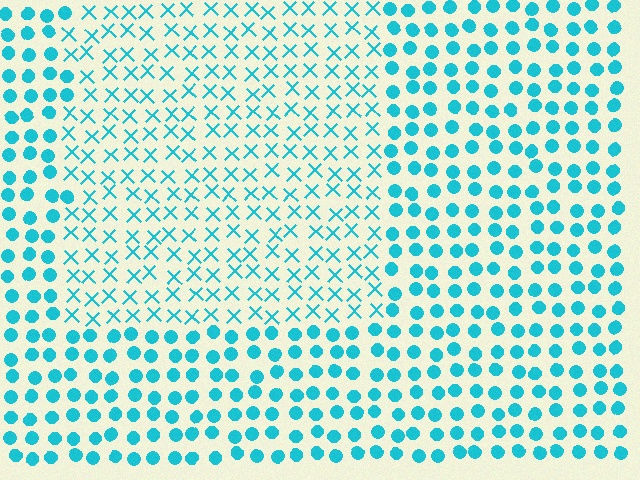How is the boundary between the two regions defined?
The boundary is defined by a change in element shape: X marks inside vs. circles outside. All elements share the same color and spacing.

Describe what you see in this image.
The image is filled with small cyan elements arranged in a uniform grid. A rectangle-shaped region contains X marks, while the surrounding area contains circles. The boundary is defined purely by the change in element shape.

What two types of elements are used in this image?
The image uses X marks inside the rectangle region and circles outside it.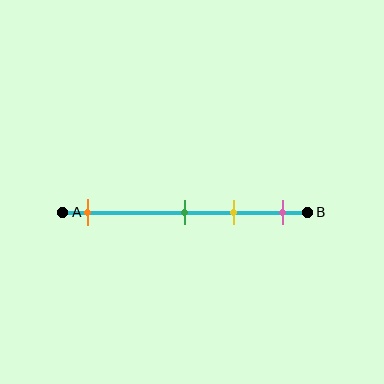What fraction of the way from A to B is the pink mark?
The pink mark is approximately 90% (0.9) of the way from A to B.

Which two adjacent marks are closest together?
The green and yellow marks are the closest adjacent pair.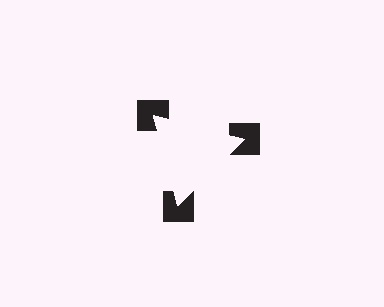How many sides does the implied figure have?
3 sides.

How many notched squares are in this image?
There are 3 — one at each vertex of the illusory triangle.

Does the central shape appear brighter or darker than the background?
It typically appears slightly brighter than the background, even though no actual brightness change is drawn.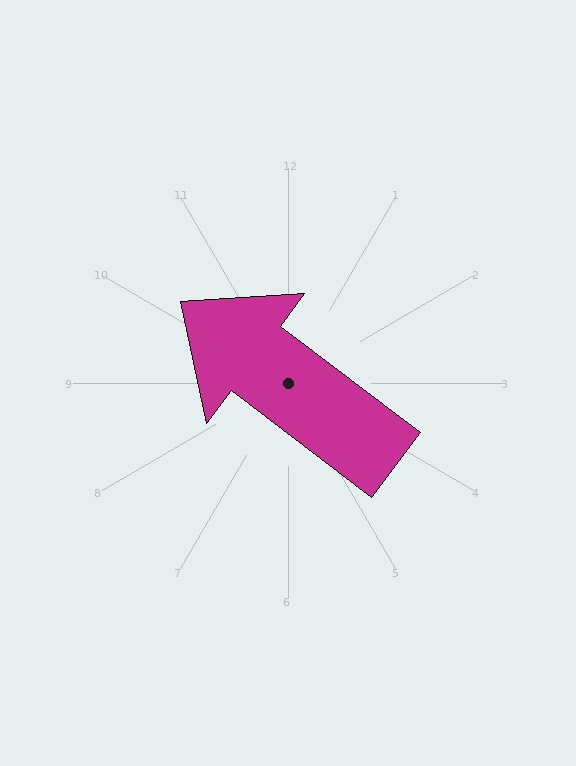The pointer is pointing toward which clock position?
Roughly 10 o'clock.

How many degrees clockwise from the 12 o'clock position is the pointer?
Approximately 307 degrees.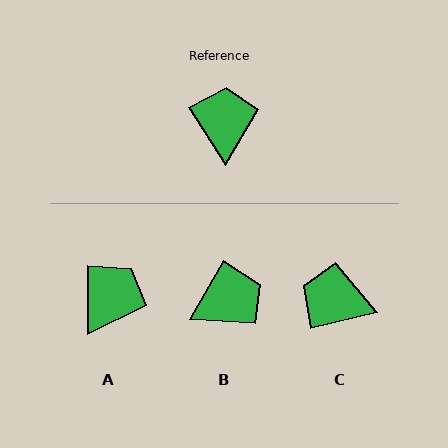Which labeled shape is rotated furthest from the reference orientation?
C, about 71 degrees away.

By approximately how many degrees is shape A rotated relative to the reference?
Approximately 33 degrees clockwise.